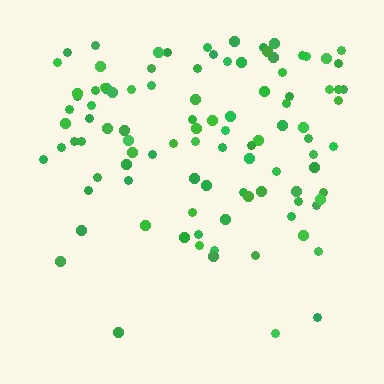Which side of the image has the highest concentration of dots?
The top.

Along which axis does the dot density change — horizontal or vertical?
Vertical.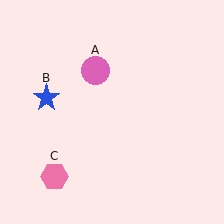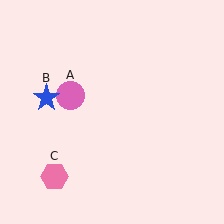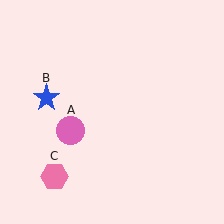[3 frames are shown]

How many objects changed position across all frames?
1 object changed position: pink circle (object A).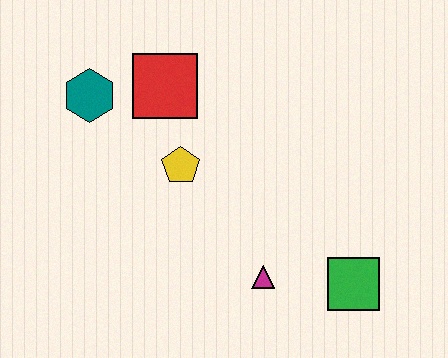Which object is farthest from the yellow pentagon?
The green square is farthest from the yellow pentagon.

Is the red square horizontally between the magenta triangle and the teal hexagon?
Yes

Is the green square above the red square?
No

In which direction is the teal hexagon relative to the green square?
The teal hexagon is to the left of the green square.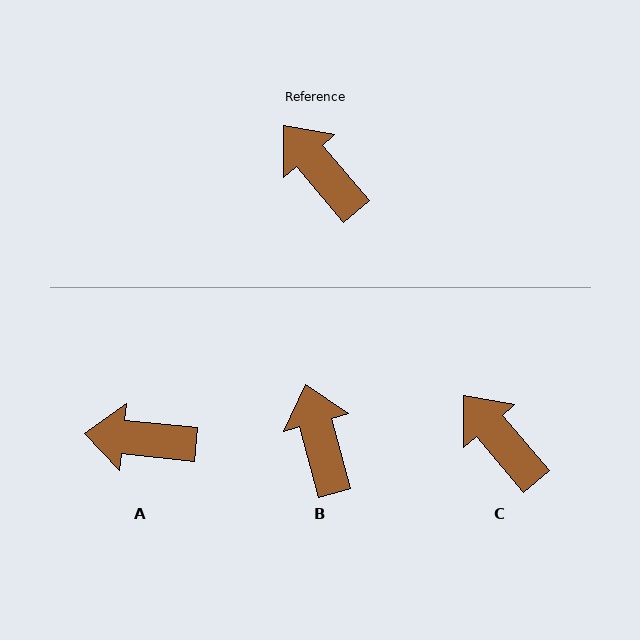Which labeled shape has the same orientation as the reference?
C.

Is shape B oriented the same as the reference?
No, it is off by about 25 degrees.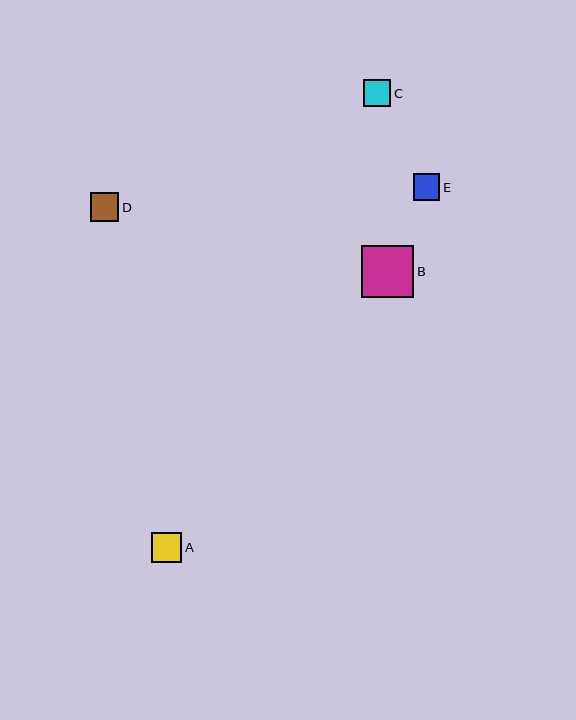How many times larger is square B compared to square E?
Square B is approximately 2.0 times the size of square E.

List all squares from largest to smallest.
From largest to smallest: B, A, D, C, E.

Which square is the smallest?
Square E is the smallest with a size of approximately 27 pixels.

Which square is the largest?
Square B is the largest with a size of approximately 52 pixels.